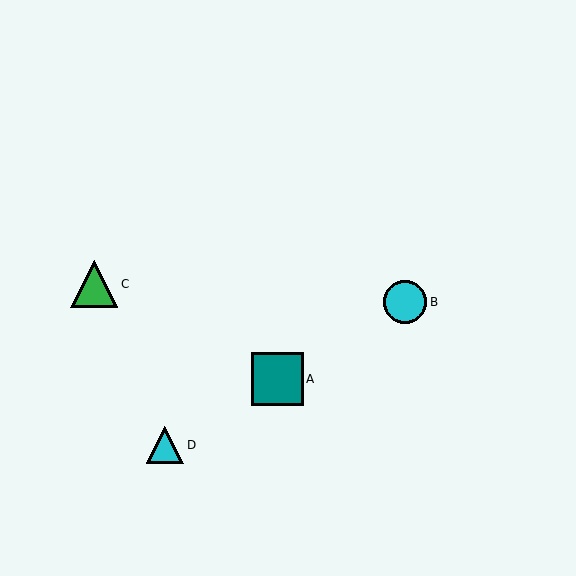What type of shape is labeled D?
Shape D is a cyan triangle.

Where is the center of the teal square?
The center of the teal square is at (277, 379).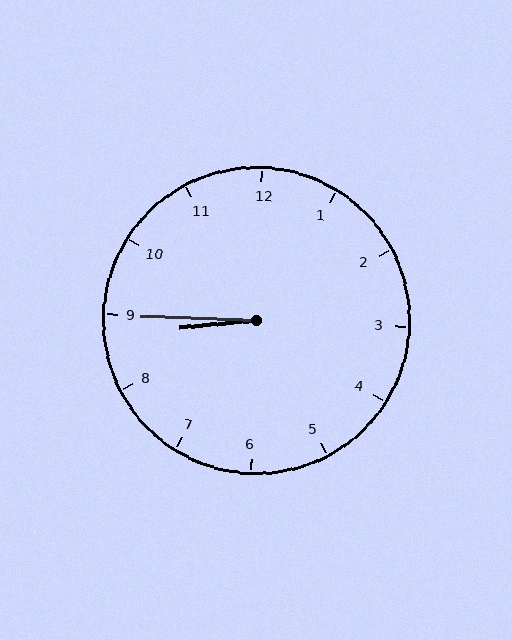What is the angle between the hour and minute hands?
Approximately 8 degrees.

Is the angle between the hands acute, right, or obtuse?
It is acute.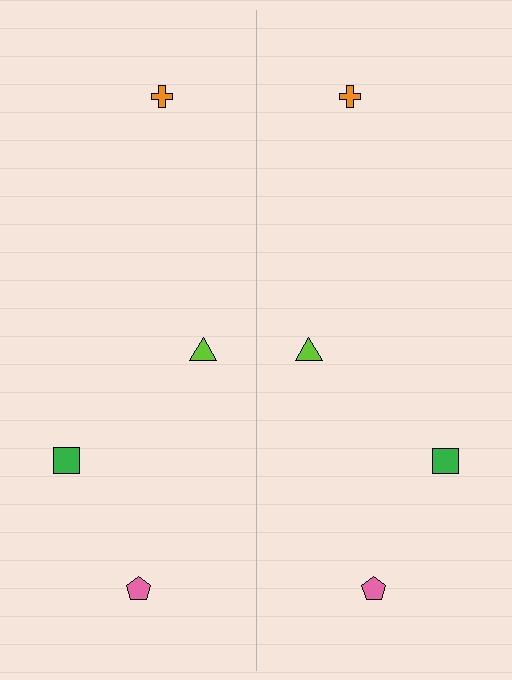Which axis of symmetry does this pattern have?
The pattern has a vertical axis of symmetry running through the center of the image.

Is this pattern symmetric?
Yes, this pattern has bilateral (reflection) symmetry.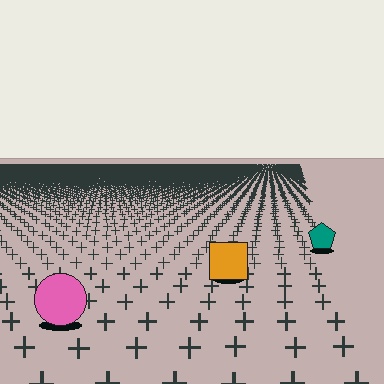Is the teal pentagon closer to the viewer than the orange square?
No. The orange square is closer — you can tell from the texture gradient: the ground texture is coarser near it.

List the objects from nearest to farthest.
From nearest to farthest: the pink circle, the orange square, the teal pentagon.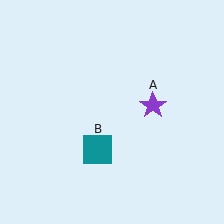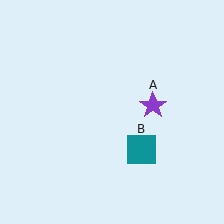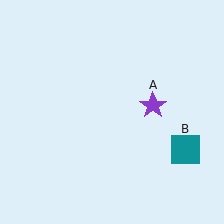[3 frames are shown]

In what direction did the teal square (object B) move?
The teal square (object B) moved right.